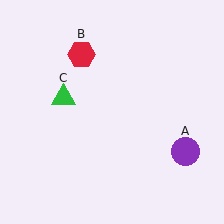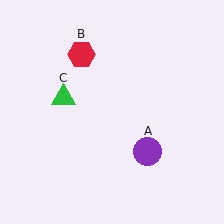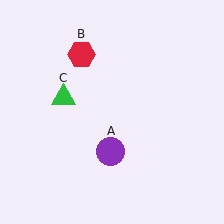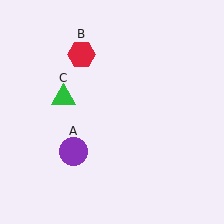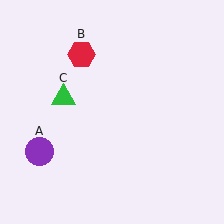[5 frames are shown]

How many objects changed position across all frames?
1 object changed position: purple circle (object A).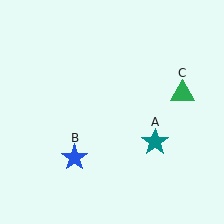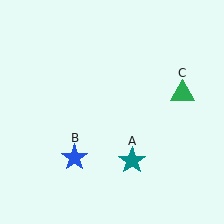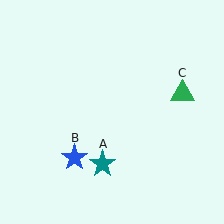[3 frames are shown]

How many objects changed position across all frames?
1 object changed position: teal star (object A).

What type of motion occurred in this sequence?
The teal star (object A) rotated clockwise around the center of the scene.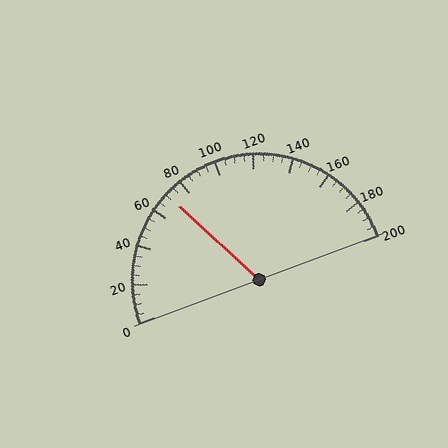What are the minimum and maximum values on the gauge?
The gauge ranges from 0 to 200.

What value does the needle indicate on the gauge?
The needle indicates approximately 70.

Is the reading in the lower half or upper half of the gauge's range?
The reading is in the lower half of the range (0 to 200).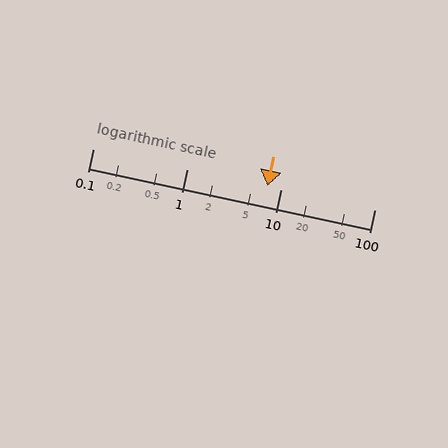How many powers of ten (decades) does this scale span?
The scale spans 3 decades, from 0.1 to 100.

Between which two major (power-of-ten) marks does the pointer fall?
The pointer is between 1 and 10.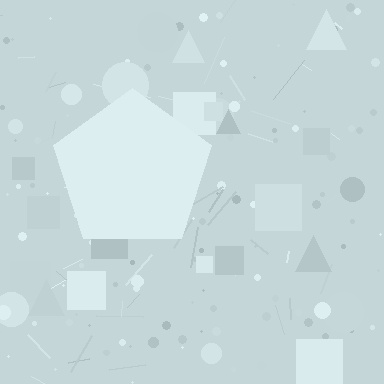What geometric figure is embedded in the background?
A pentagon is embedded in the background.